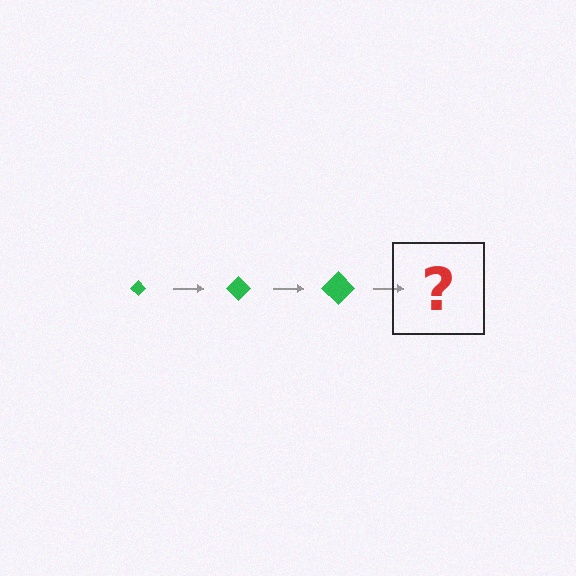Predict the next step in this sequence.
The next step is a green diamond, larger than the previous one.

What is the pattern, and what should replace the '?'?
The pattern is that the diamond gets progressively larger each step. The '?' should be a green diamond, larger than the previous one.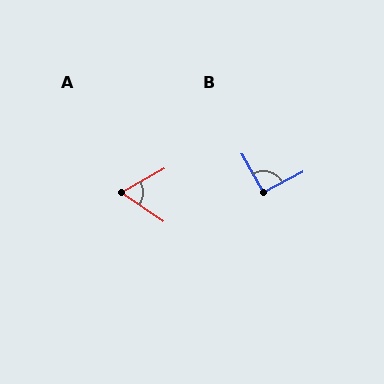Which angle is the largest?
B, at approximately 91 degrees.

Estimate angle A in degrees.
Approximately 64 degrees.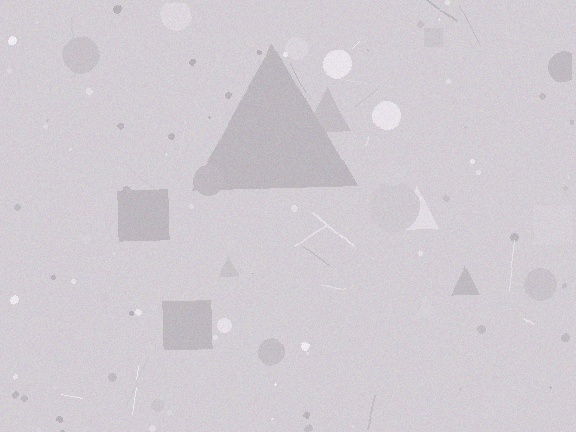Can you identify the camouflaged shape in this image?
The camouflaged shape is a triangle.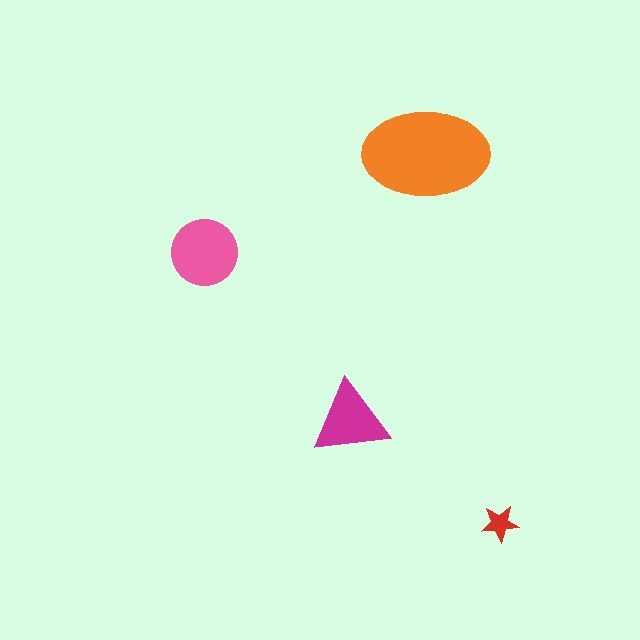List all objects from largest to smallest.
The orange ellipse, the pink circle, the magenta triangle, the red star.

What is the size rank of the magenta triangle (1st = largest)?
3rd.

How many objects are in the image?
There are 4 objects in the image.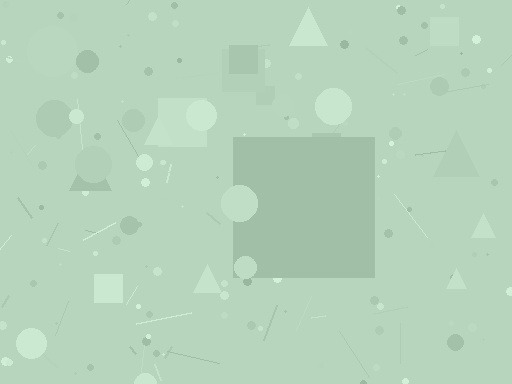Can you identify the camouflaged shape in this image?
The camouflaged shape is a square.